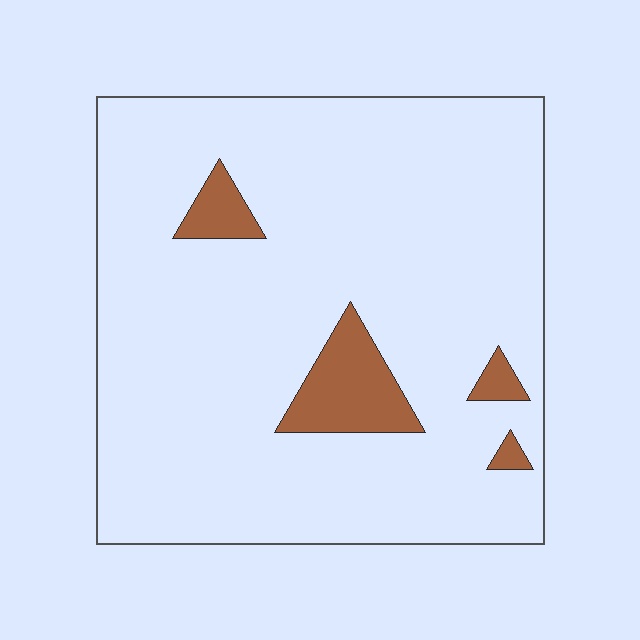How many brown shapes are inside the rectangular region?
4.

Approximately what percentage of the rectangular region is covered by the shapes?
Approximately 10%.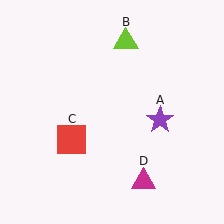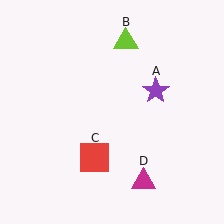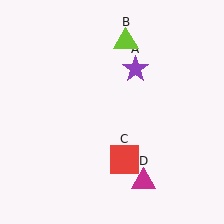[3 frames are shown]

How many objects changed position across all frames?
2 objects changed position: purple star (object A), red square (object C).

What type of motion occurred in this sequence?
The purple star (object A), red square (object C) rotated counterclockwise around the center of the scene.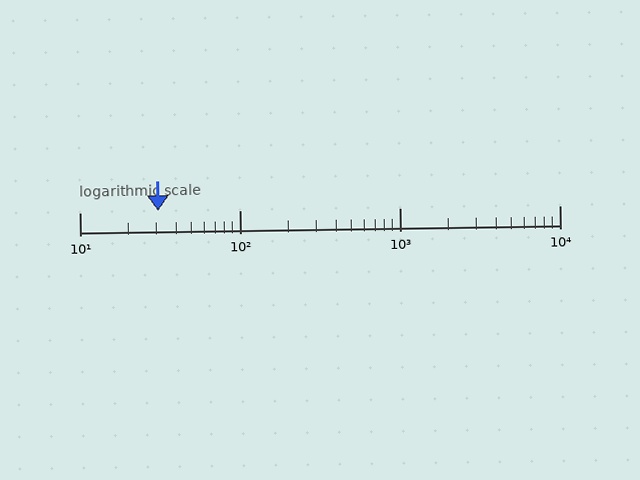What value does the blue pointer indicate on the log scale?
The pointer indicates approximately 31.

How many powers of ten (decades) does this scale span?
The scale spans 3 decades, from 10 to 10000.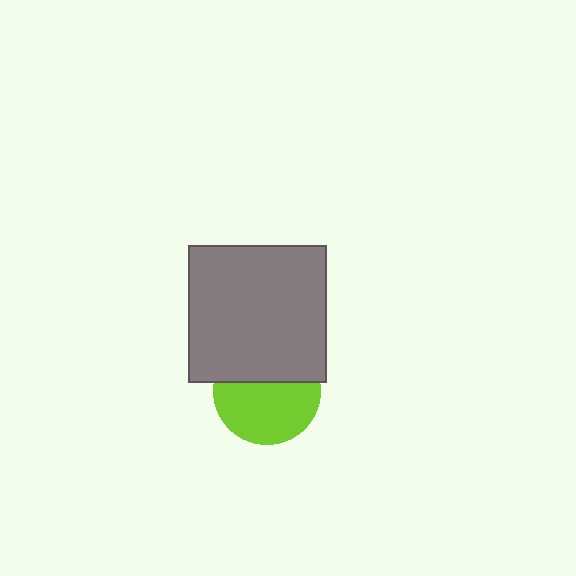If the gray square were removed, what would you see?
You would see the complete lime circle.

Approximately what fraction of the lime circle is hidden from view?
Roughly 41% of the lime circle is hidden behind the gray square.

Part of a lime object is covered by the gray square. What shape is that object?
It is a circle.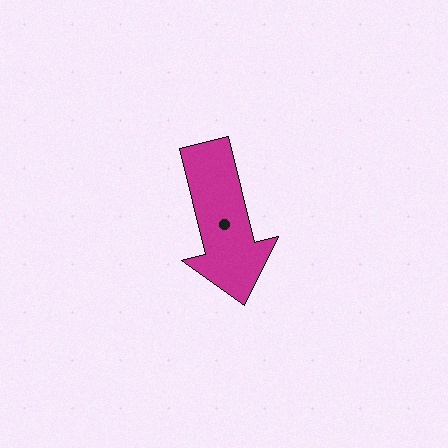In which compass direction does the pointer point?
South.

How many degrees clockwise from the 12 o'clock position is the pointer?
Approximately 166 degrees.